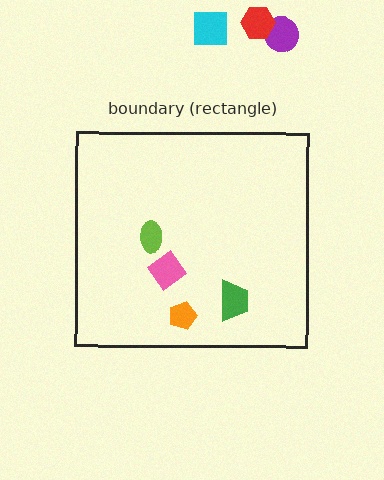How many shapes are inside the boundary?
4 inside, 3 outside.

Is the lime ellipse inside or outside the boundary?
Inside.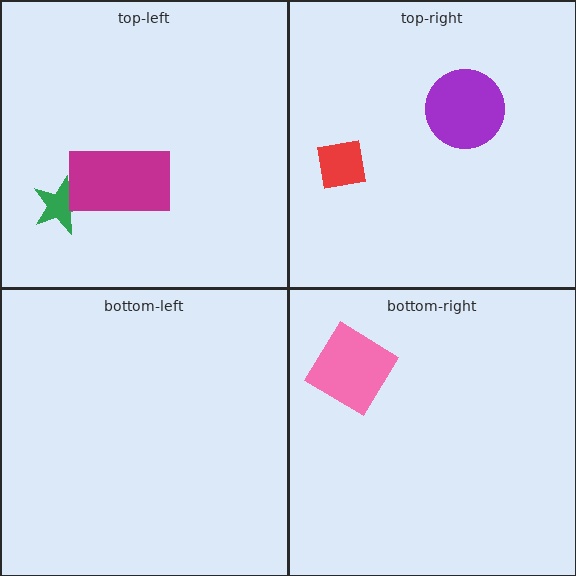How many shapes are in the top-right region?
2.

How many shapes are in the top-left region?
2.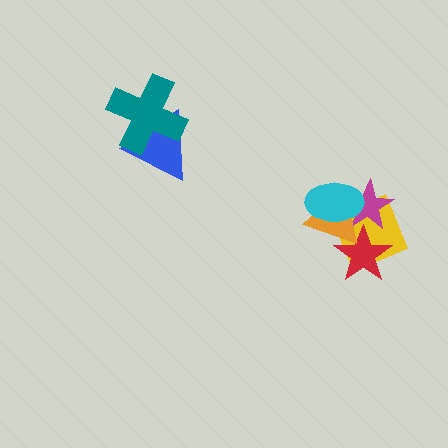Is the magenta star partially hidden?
Yes, it is partially covered by another shape.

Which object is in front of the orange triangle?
The cyan ellipse is in front of the orange triangle.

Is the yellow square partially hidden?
Yes, it is partially covered by another shape.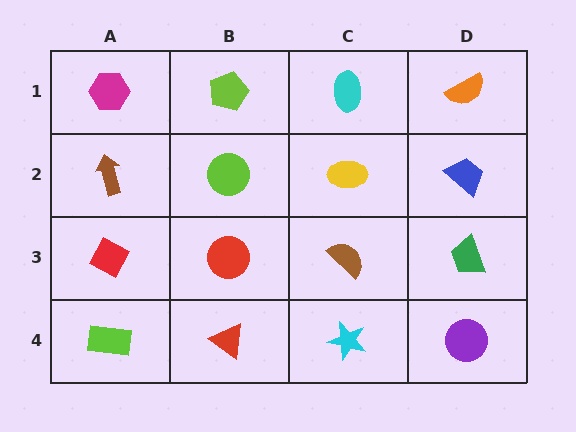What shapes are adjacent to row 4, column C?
A brown semicircle (row 3, column C), a red triangle (row 4, column B), a purple circle (row 4, column D).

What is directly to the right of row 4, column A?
A red triangle.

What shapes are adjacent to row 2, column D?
An orange semicircle (row 1, column D), a green trapezoid (row 3, column D), a yellow ellipse (row 2, column C).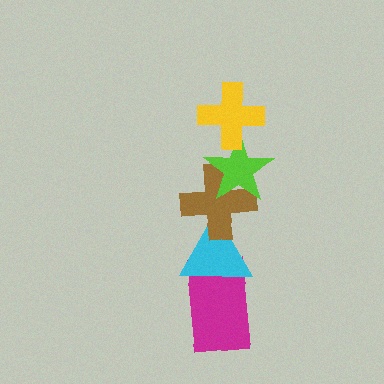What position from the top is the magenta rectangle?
The magenta rectangle is 5th from the top.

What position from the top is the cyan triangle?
The cyan triangle is 4th from the top.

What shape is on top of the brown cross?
The lime star is on top of the brown cross.